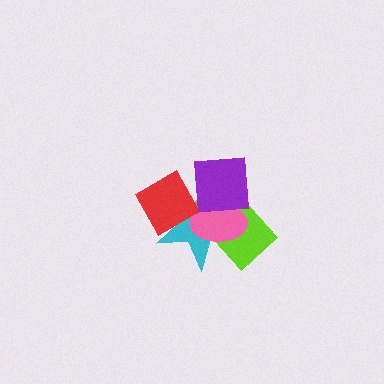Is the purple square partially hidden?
No, no other shape covers it.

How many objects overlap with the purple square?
4 objects overlap with the purple square.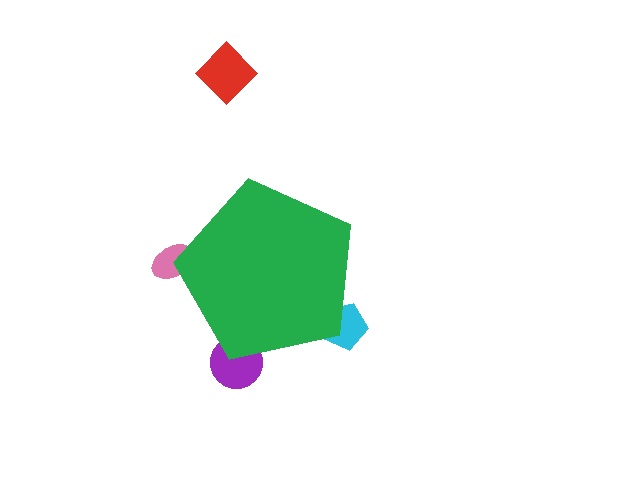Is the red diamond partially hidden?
No, the red diamond is fully visible.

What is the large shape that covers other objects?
A green pentagon.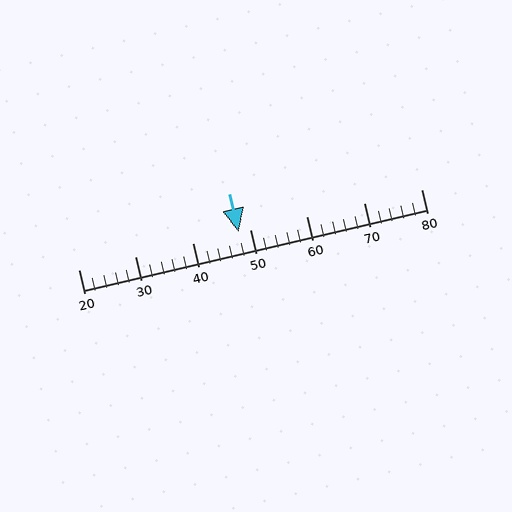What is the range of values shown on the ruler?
The ruler shows values from 20 to 80.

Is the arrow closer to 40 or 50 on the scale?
The arrow is closer to 50.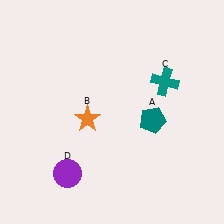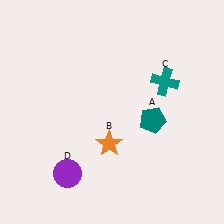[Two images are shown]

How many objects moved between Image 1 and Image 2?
1 object moved between the two images.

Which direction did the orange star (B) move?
The orange star (B) moved down.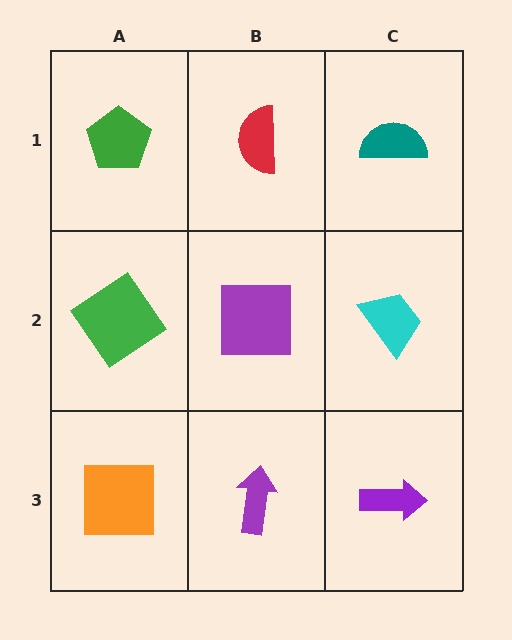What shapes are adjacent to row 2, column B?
A red semicircle (row 1, column B), a purple arrow (row 3, column B), a green diamond (row 2, column A), a cyan trapezoid (row 2, column C).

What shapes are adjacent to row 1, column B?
A purple square (row 2, column B), a green pentagon (row 1, column A), a teal semicircle (row 1, column C).